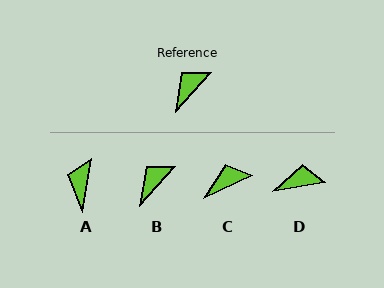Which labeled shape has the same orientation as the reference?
B.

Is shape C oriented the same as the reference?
No, it is off by about 22 degrees.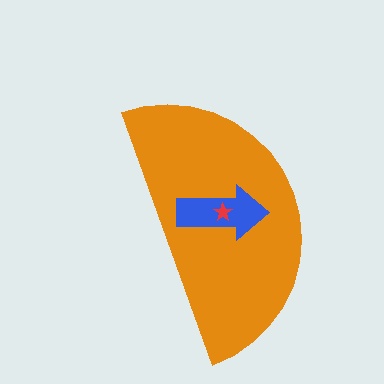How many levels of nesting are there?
3.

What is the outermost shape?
The orange semicircle.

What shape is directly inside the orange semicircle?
The blue arrow.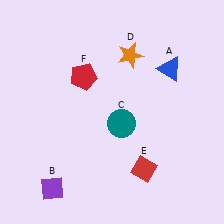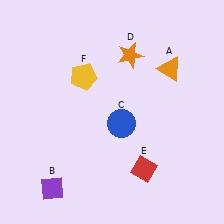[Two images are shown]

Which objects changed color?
A changed from blue to orange. C changed from teal to blue. F changed from red to yellow.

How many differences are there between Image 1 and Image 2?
There are 3 differences between the two images.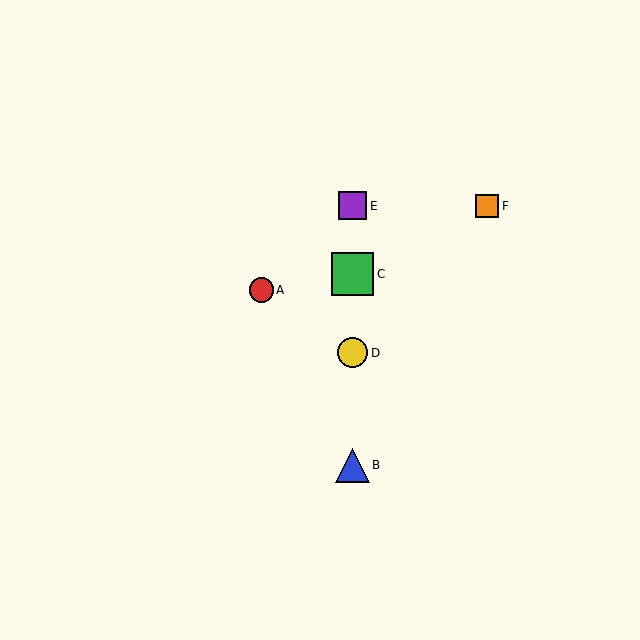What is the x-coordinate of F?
Object F is at x≈487.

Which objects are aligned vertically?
Objects B, C, D, E are aligned vertically.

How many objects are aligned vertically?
4 objects (B, C, D, E) are aligned vertically.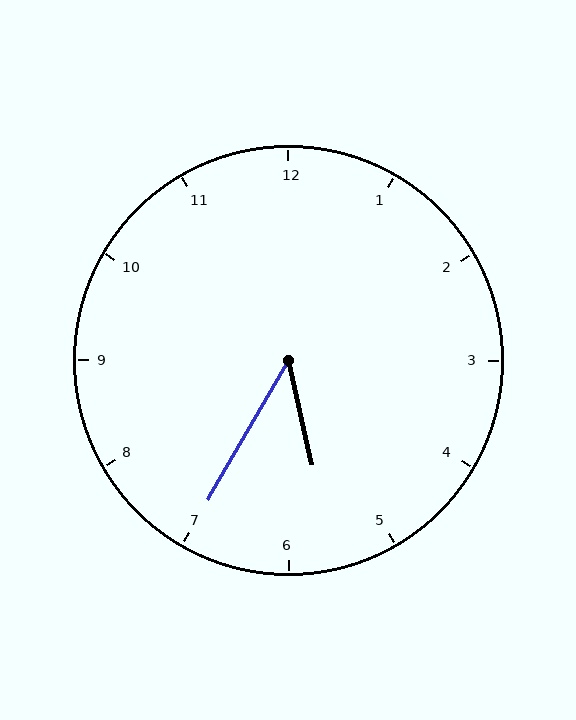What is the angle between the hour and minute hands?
Approximately 42 degrees.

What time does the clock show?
5:35.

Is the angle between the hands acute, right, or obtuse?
It is acute.